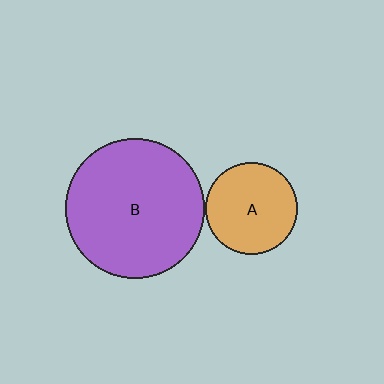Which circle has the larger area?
Circle B (purple).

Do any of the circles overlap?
No, none of the circles overlap.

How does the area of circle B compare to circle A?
Approximately 2.3 times.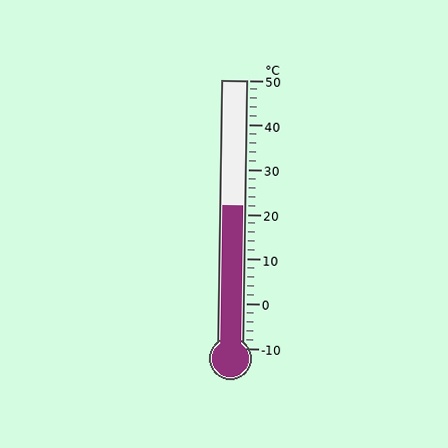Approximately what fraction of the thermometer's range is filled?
The thermometer is filled to approximately 55% of its range.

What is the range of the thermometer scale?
The thermometer scale ranges from -10°C to 50°C.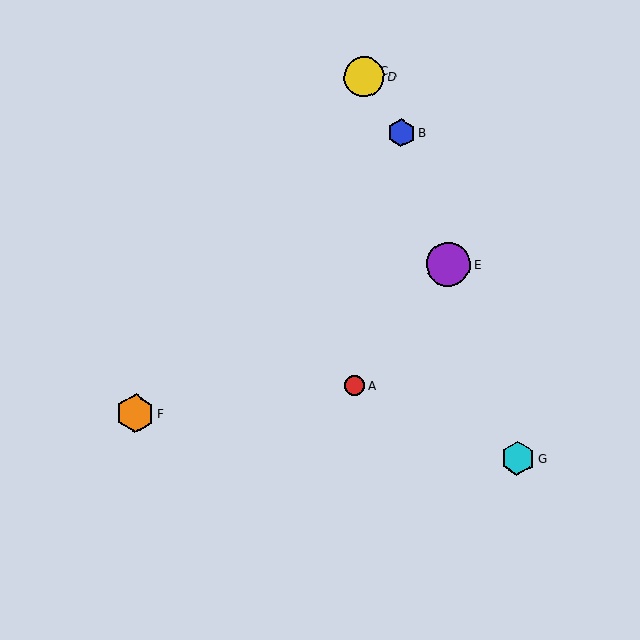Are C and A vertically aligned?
Yes, both are at x≈364.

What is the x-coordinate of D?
Object D is at x≈364.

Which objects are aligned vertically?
Objects A, C, D are aligned vertically.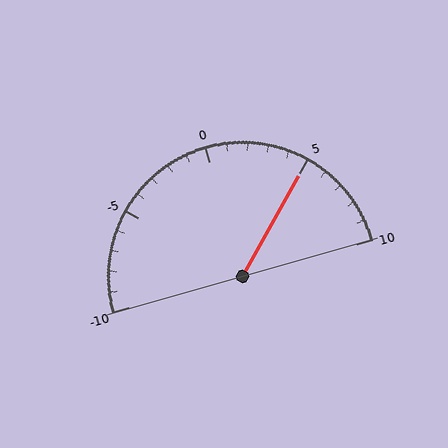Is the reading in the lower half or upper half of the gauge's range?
The reading is in the upper half of the range (-10 to 10).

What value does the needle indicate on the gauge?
The needle indicates approximately 5.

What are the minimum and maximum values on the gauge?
The gauge ranges from -10 to 10.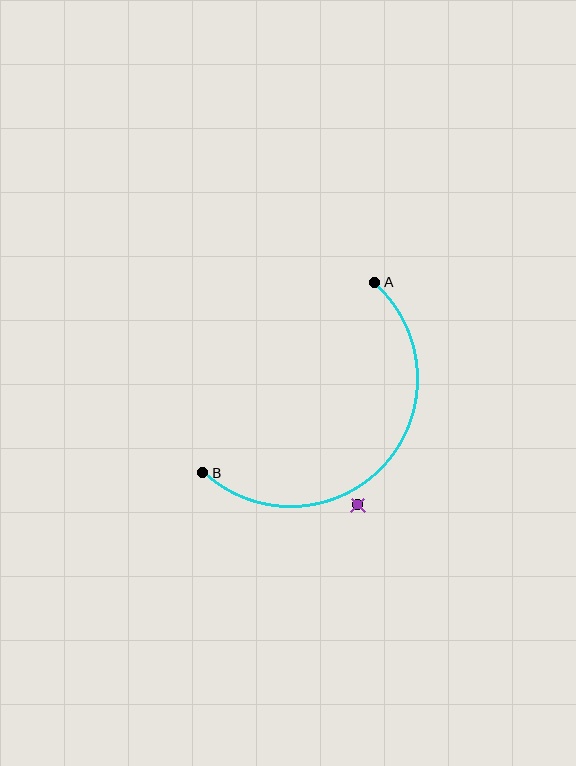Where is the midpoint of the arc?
The arc midpoint is the point on the curve farthest from the straight line joining A and B. It sits below and to the right of that line.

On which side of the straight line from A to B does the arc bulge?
The arc bulges below and to the right of the straight line connecting A and B.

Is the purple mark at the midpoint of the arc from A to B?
No — the purple mark does not lie on the arc at all. It sits slightly outside the curve.